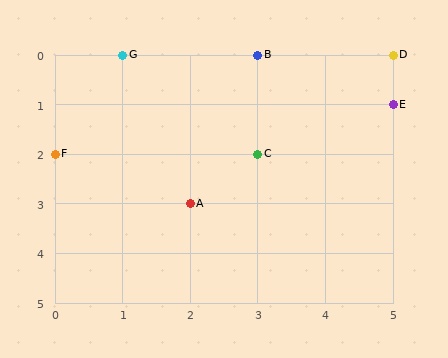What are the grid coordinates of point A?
Point A is at grid coordinates (2, 3).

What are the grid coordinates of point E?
Point E is at grid coordinates (5, 1).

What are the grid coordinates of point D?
Point D is at grid coordinates (5, 0).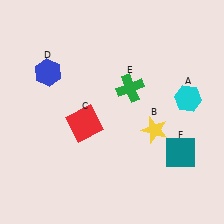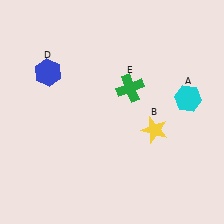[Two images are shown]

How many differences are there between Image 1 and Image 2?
There are 2 differences between the two images.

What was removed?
The red square (C), the teal square (F) were removed in Image 2.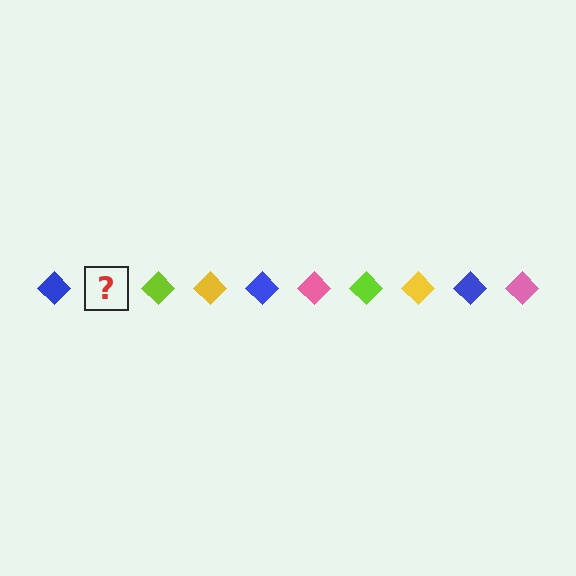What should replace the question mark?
The question mark should be replaced with a pink diamond.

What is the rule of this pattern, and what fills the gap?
The rule is that the pattern cycles through blue, pink, lime, yellow diamonds. The gap should be filled with a pink diamond.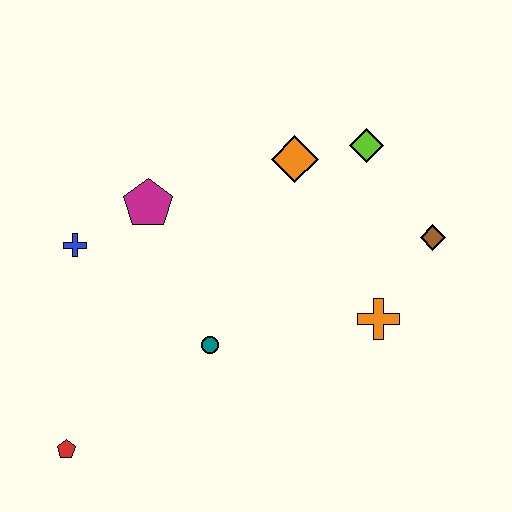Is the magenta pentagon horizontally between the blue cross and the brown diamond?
Yes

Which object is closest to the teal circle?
The magenta pentagon is closest to the teal circle.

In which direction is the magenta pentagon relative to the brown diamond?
The magenta pentagon is to the left of the brown diamond.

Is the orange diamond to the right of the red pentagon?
Yes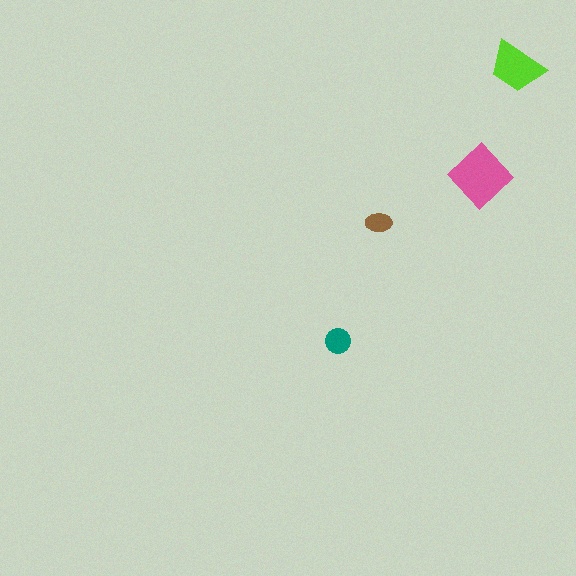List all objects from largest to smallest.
The pink diamond, the lime trapezoid, the teal circle, the brown ellipse.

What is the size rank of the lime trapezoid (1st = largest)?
2nd.